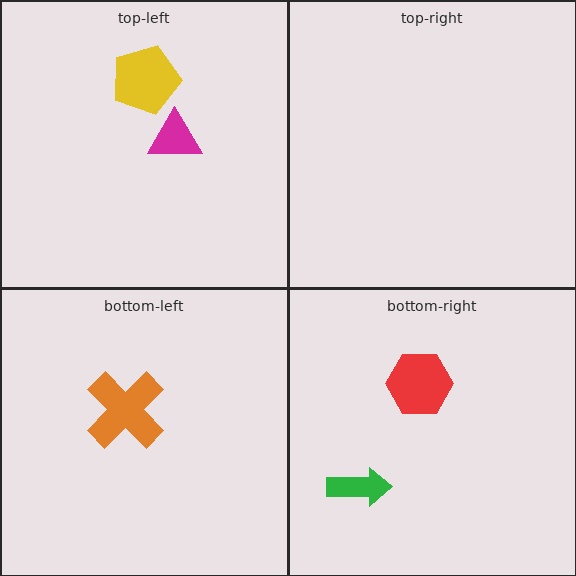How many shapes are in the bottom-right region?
2.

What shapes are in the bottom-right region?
The red hexagon, the green arrow.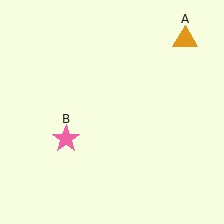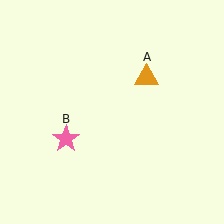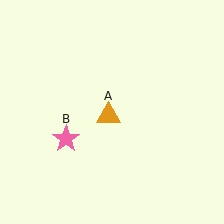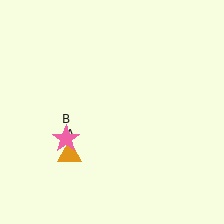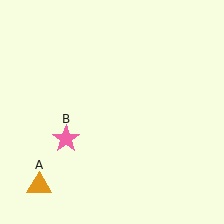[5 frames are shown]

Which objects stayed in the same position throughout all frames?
Pink star (object B) remained stationary.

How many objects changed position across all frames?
1 object changed position: orange triangle (object A).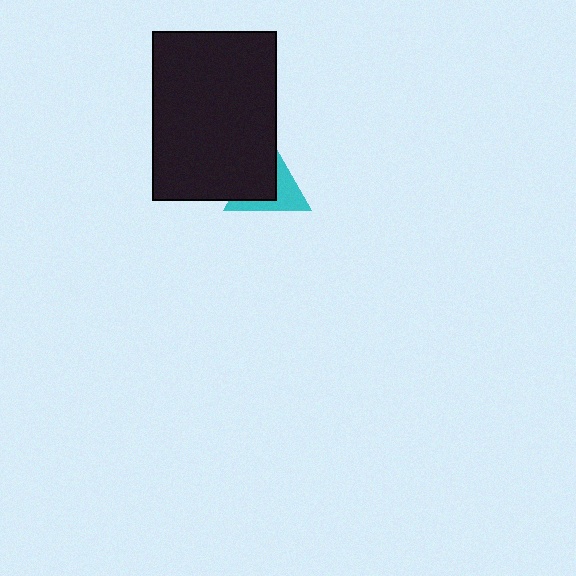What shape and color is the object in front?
The object in front is a black rectangle.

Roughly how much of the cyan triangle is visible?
A small part of it is visible (roughly 45%).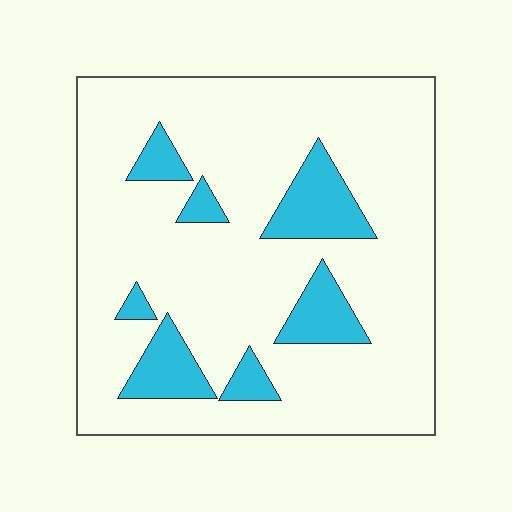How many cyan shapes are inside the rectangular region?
7.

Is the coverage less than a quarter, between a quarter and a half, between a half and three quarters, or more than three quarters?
Less than a quarter.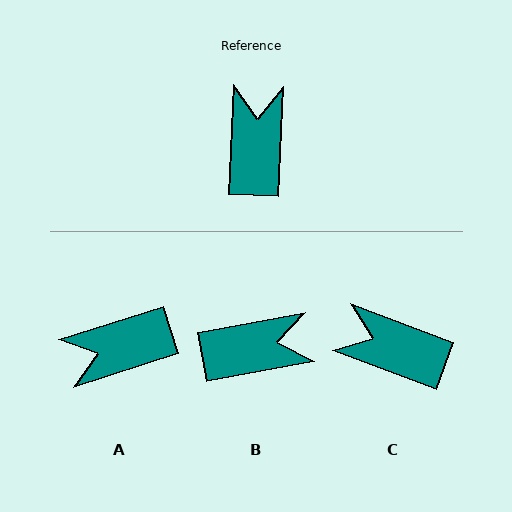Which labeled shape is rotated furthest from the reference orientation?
A, about 111 degrees away.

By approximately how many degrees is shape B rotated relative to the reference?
Approximately 77 degrees clockwise.